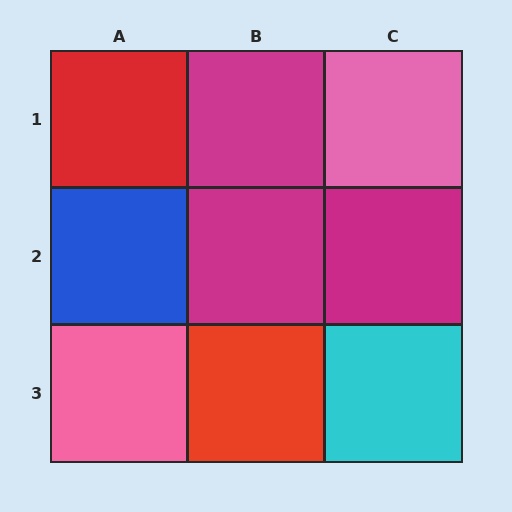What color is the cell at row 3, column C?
Cyan.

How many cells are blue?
1 cell is blue.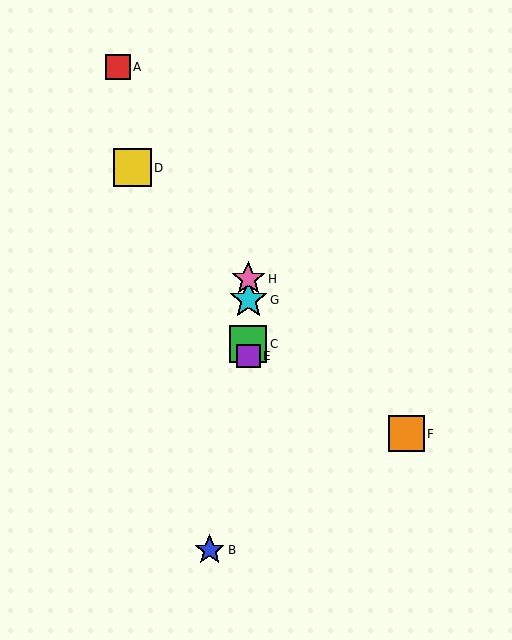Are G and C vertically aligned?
Yes, both are at x≈248.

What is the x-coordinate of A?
Object A is at x≈118.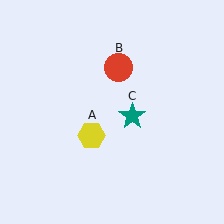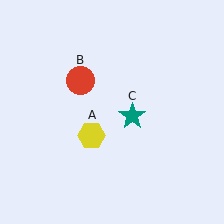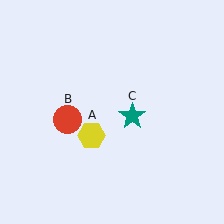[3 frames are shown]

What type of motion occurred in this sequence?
The red circle (object B) rotated counterclockwise around the center of the scene.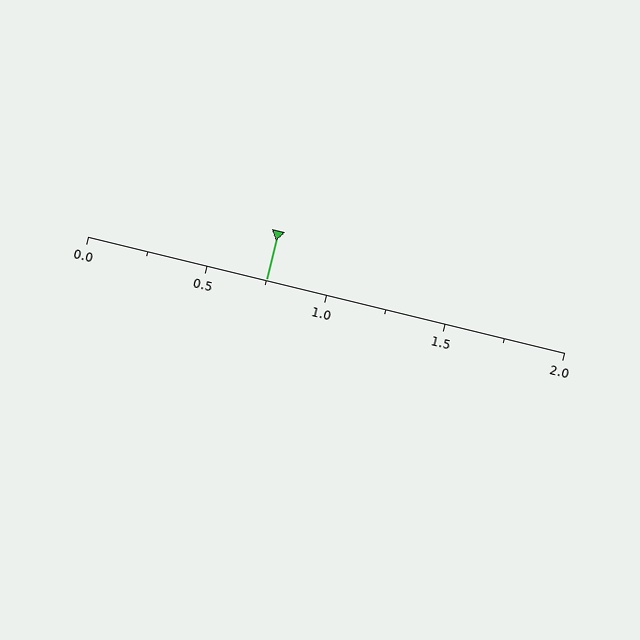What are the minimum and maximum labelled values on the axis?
The axis runs from 0.0 to 2.0.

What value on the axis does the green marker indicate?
The marker indicates approximately 0.75.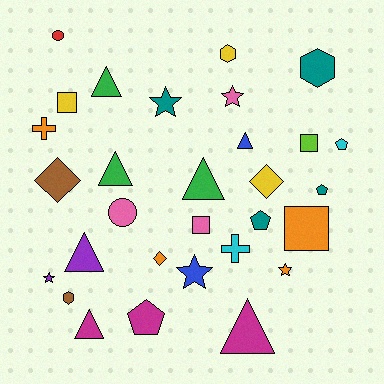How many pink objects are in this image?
There are 3 pink objects.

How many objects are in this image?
There are 30 objects.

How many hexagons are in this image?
There are 3 hexagons.